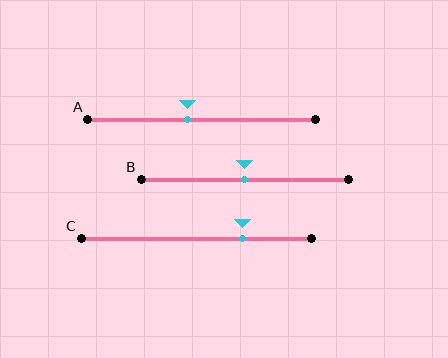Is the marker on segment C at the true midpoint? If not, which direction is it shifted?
No, the marker on segment C is shifted to the right by about 20% of the segment length.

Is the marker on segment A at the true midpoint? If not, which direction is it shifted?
No, the marker on segment A is shifted to the left by about 6% of the segment length.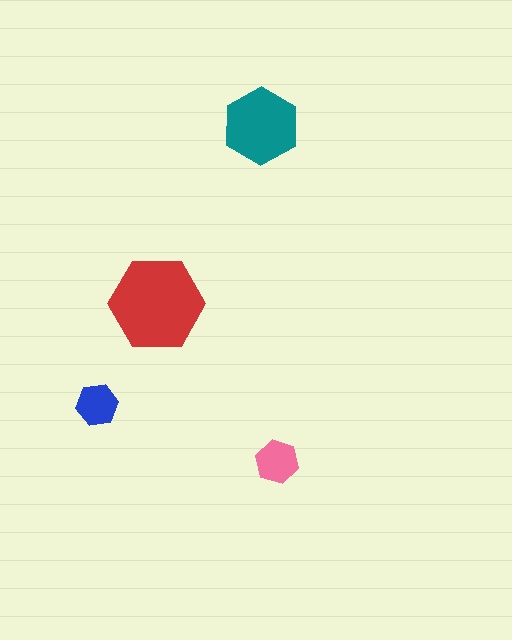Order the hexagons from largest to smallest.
the red one, the teal one, the pink one, the blue one.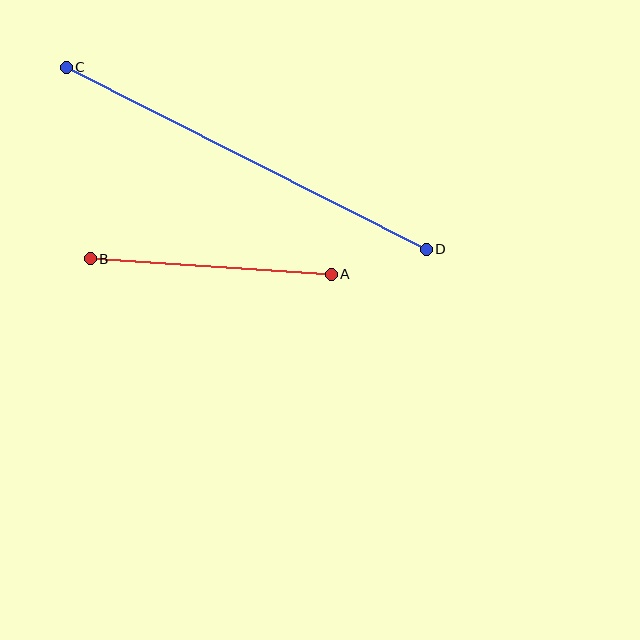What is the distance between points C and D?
The distance is approximately 404 pixels.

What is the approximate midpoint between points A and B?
The midpoint is at approximately (211, 266) pixels.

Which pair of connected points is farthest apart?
Points C and D are farthest apart.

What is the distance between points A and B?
The distance is approximately 241 pixels.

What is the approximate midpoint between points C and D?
The midpoint is at approximately (246, 158) pixels.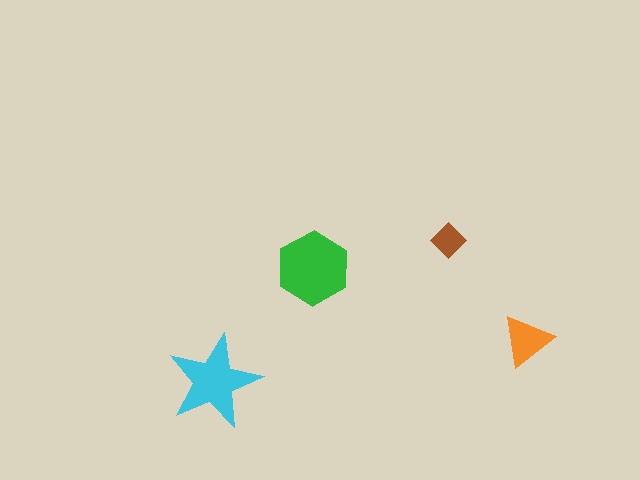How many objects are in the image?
There are 4 objects in the image.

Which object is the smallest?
The brown diamond.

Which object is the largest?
The green hexagon.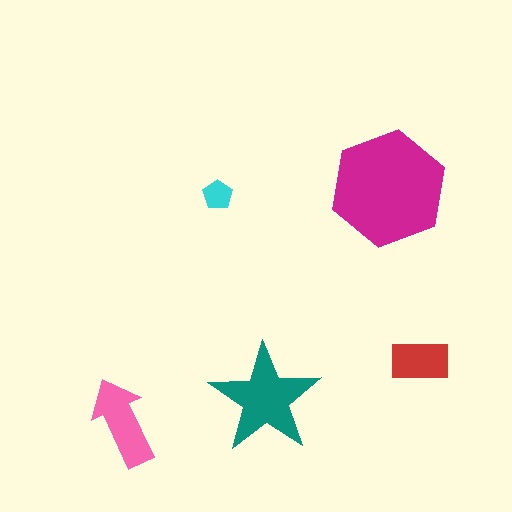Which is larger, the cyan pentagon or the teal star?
The teal star.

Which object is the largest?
The magenta hexagon.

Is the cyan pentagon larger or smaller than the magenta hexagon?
Smaller.